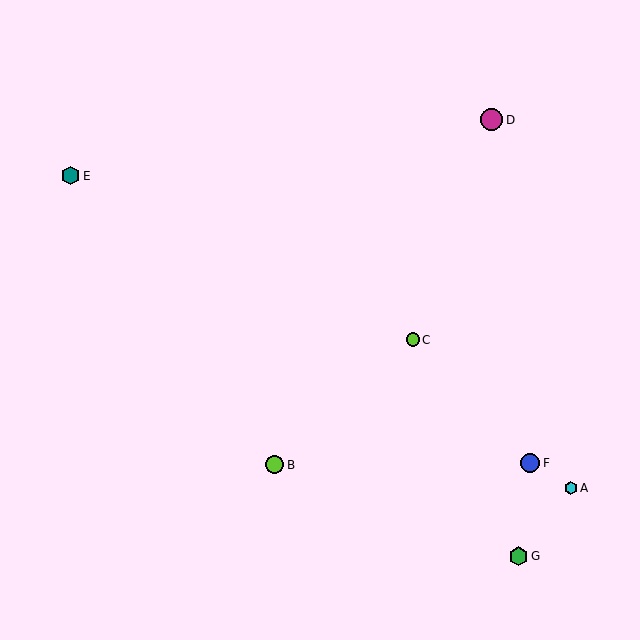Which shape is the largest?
The magenta circle (labeled D) is the largest.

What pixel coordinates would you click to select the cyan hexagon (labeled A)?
Click at (571, 488) to select the cyan hexagon A.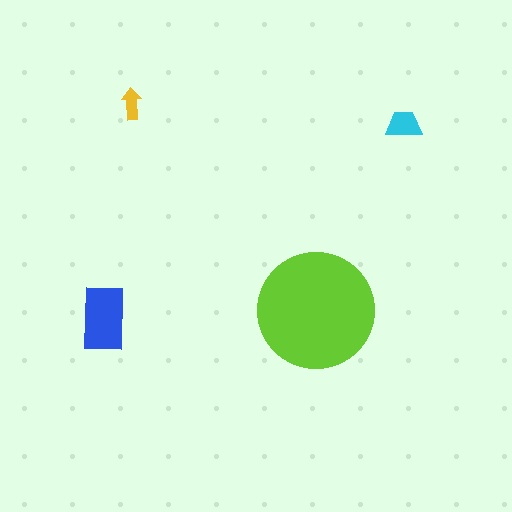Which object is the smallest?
The yellow arrow.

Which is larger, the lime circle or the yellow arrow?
The lime circle.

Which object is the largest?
The lime circle.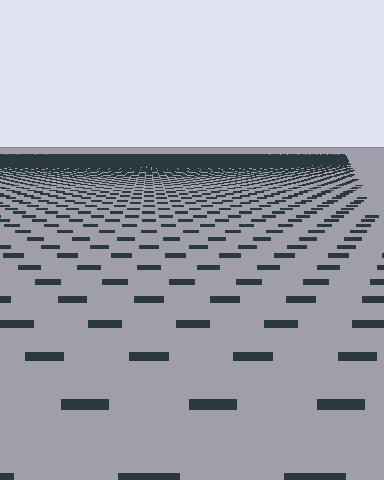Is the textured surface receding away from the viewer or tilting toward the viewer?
The surface is receding away from the viewer. Texture elements get smaller and denser toward the top.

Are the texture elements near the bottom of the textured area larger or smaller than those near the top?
Larger. Near the bottom, elements are closer to the viewer and appear at a bigger on-screen size.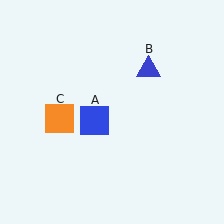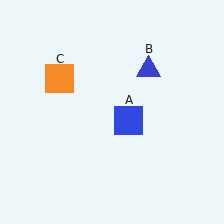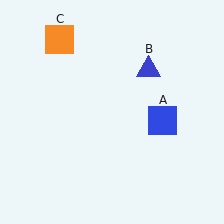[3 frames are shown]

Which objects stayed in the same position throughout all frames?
Blue triangle (object B) remained stationary.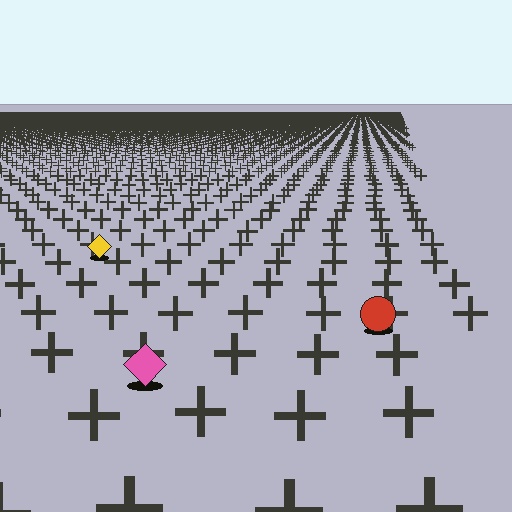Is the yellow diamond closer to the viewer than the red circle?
No. The red circle is closer — you can tell from the texture gradient: the ground texture is coarser near it.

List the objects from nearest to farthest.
From nearest to farthest: the pink diamond, the red circle, the yellow diamond.